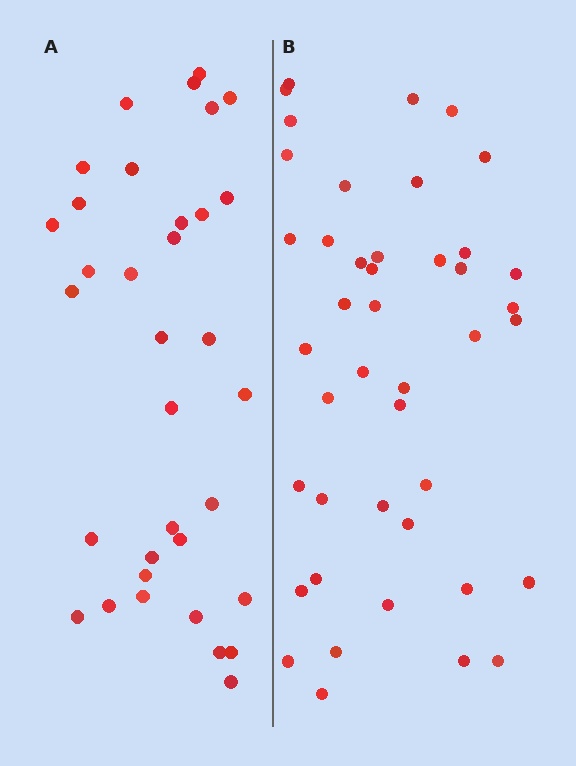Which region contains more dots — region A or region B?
Region B (the right region) has more dots.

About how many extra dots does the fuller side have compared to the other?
Region B has roughly 8 or so more dots than region A.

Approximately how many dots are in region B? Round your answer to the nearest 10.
About 40 dots. (The exact count is 43, which rounds to 40.)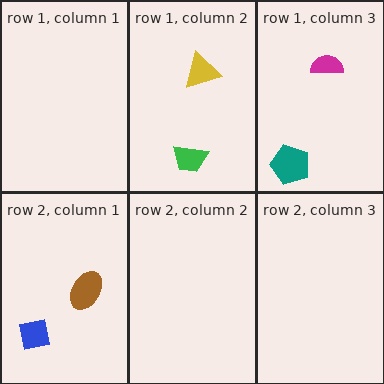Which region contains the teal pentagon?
The row 1, column 3 region.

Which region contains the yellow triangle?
The row 1, column 2 region.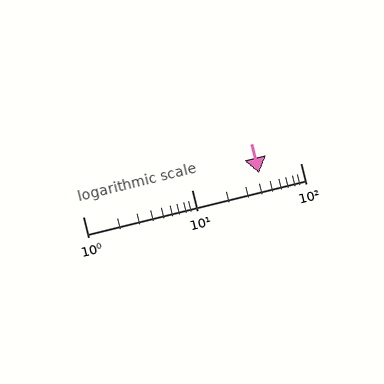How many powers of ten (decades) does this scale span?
The scale spans 2 decades, from 1 to 100.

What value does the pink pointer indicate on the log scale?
The pointer indicates approximately 42.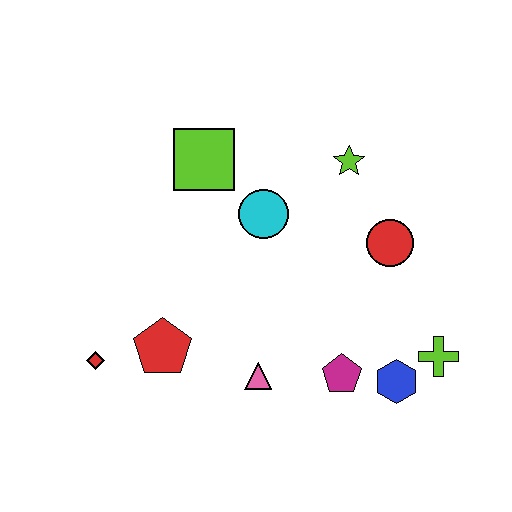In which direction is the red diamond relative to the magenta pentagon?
The red diamond is to the left of the magenta pentagon.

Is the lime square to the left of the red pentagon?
No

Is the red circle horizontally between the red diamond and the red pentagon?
No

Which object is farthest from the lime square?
The lime cross is farthest from the lime square.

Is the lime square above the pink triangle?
Yes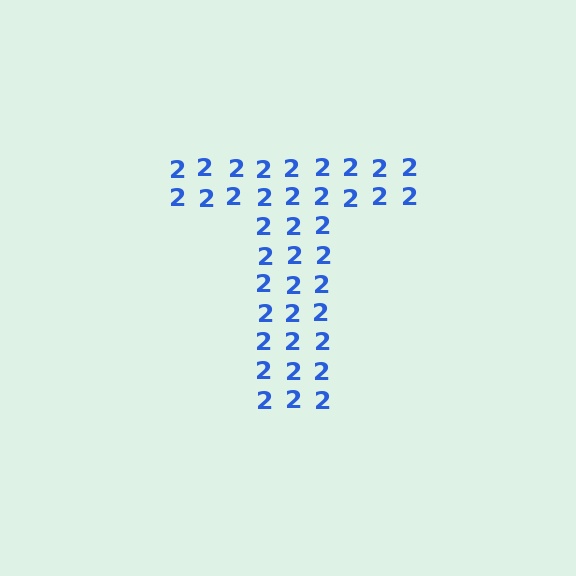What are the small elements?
The small elements are digit 2's.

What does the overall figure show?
The overall figure shows the letter T.